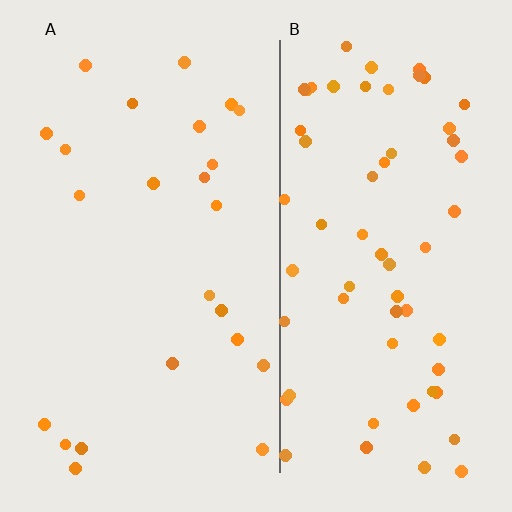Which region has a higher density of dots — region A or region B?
B (the right).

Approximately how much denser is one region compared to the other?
Approximately 2.6× — region B over region A.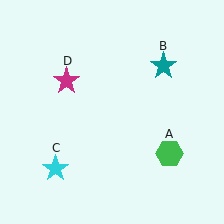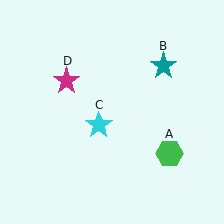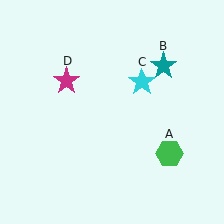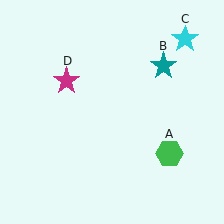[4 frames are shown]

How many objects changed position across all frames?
1 object changed position: cyan star (object C).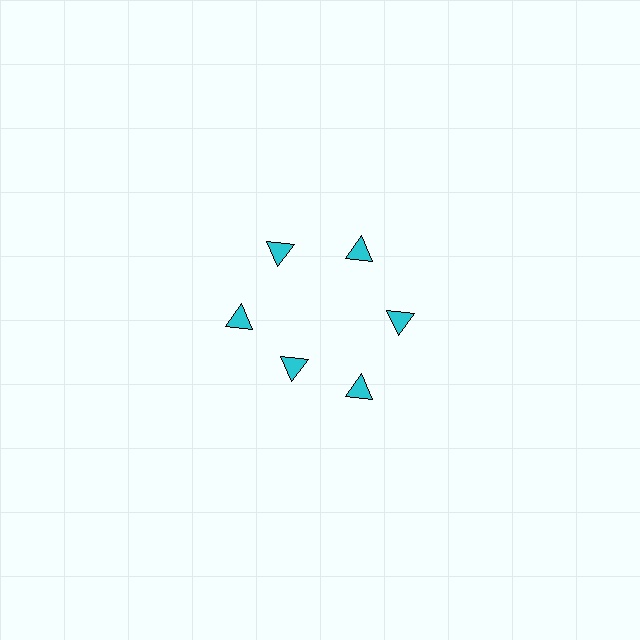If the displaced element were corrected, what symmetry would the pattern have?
It would have 6-fold rotational symmetry — the pattern would map onto itself every 60 degrees.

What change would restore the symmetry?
The symmetry would be restored by moving it outward, back onto the ring so that all 6 triangles sit at equal angles and equal distance from the center.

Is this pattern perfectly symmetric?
No. The 6 cyan triangles are arranged in a ring, but one element near the 7 o'clock position is pulled inward toward the center, breaking the 6-fold rotational symmetry.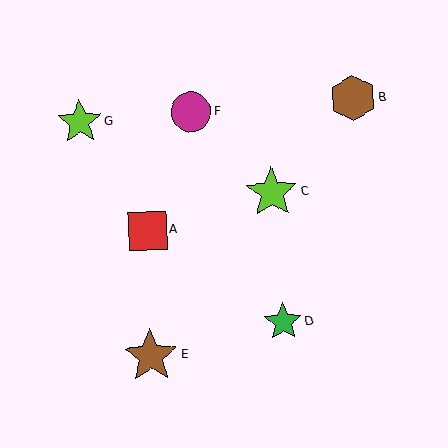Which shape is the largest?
The brown star (labeled E) is the largest.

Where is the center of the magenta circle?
The center of the magenta circle is at (191, 112).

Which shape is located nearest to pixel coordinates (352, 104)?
The brown hexagon (labeled B) at (353, 98) is nearest to that location.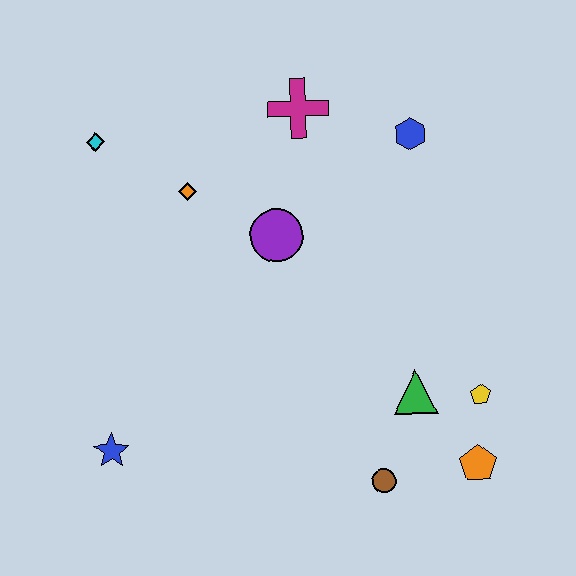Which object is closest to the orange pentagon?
The yellow pentagon is closest to the orange pentagon.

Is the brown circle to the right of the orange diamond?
Yes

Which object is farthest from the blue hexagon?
The blue star is farthest from the blue hexagon.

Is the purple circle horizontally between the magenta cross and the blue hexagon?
No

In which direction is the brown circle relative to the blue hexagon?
The brown circle is below the blue hexagon.